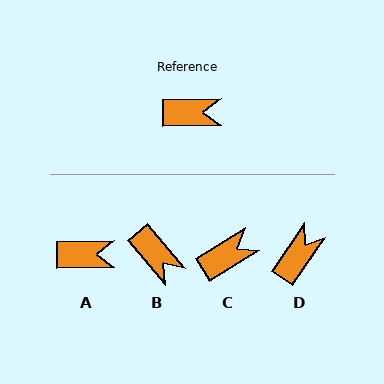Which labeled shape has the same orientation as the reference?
A.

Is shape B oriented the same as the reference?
No, it is off by about 51 degrees.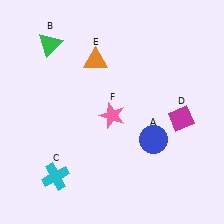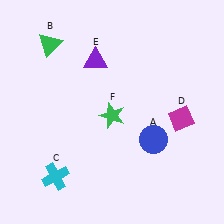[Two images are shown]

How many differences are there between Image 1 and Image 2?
There are 2 differences between the two images.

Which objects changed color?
E changed from orange to purple. F changed from pink to green.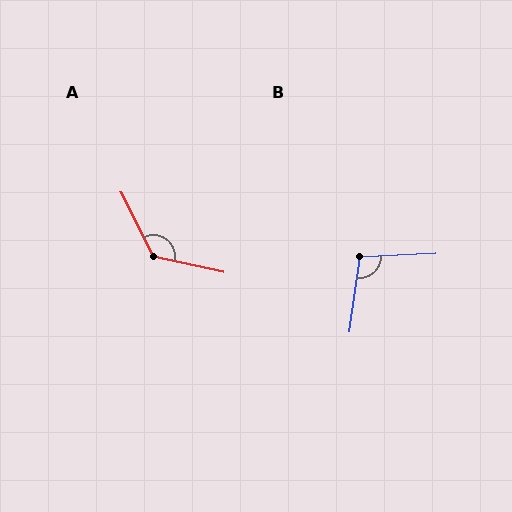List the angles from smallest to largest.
B (100°), A (129°).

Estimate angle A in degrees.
Approximately 129 degrees.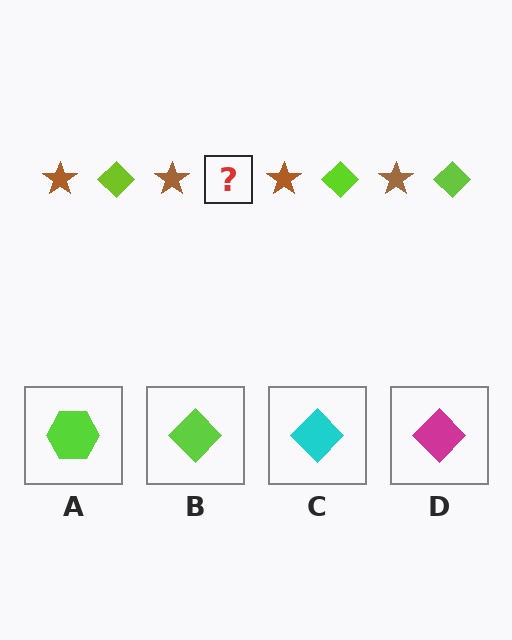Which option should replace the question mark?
Option B.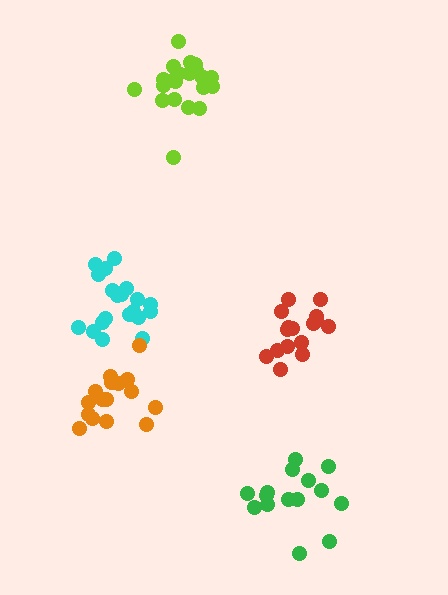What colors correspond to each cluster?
The clusters are colored: cyan, red, lime, green, orange.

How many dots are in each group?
Group 1: 20 dots, Group 2: 16 dots, Group 3: 21 dots, Group 4: 15 dots, Group 5: 16 dots (88 total).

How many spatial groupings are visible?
There are 5 spatial groupings.